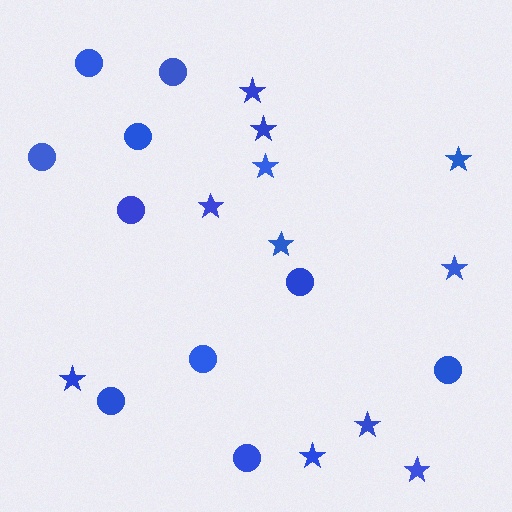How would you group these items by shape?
There are 2 groups: one group of stars (11) and one group of circles (10).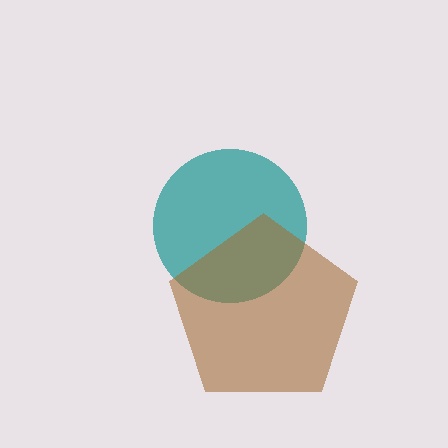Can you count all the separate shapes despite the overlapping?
Yes, there are 2 separate shapes.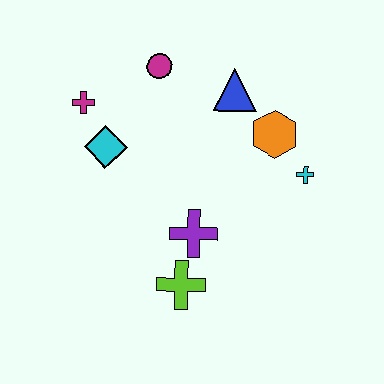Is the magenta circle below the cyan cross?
No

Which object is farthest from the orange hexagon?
The magenta cross is farthest from the orange hexagon.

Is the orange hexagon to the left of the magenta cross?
No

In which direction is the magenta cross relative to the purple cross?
The magenta cross is above the purple cross.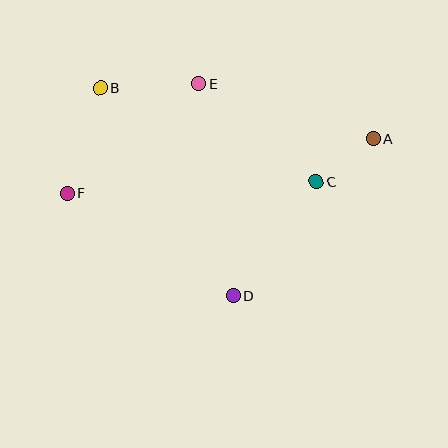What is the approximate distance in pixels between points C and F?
The distance between C and F is approximately 250 pixels.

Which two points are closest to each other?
Points A and C are closest to each other.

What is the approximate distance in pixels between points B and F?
The distance between B and F is approximately 111 pixels.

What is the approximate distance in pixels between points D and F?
The distance between D and F is approximately 195 pixels.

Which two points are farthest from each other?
Points A and F are farthest from each other.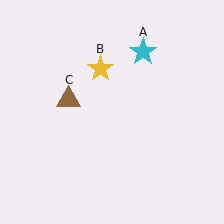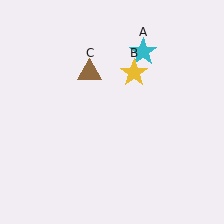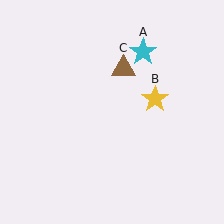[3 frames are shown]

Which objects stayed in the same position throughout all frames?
Cyan star (object A) remained stationary.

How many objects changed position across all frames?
2 objects changed position: yellow star (object B), brown triangle (object C).